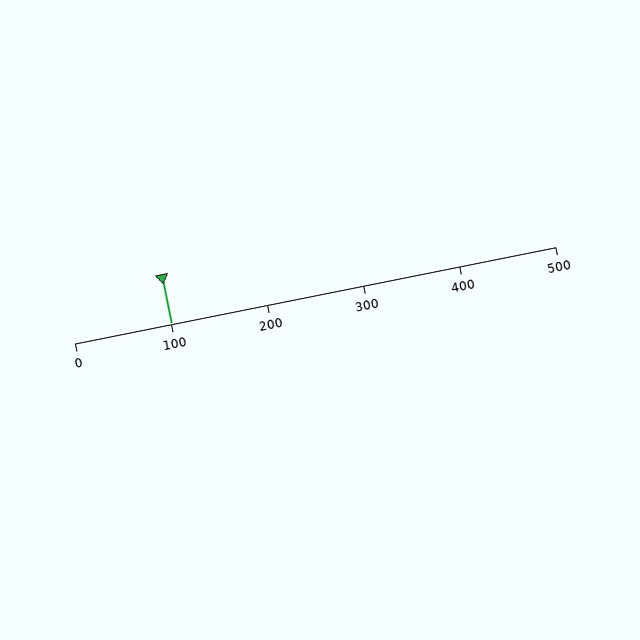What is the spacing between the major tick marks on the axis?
The major ticks are spaced 100 apart.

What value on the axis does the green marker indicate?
The marker indicates approximately 100.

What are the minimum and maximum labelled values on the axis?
The axis runs from 0 to 500.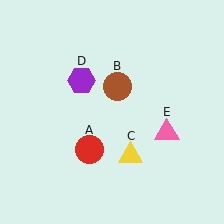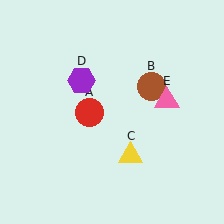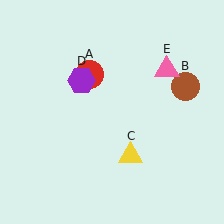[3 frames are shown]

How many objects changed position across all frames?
3 objects changed position: red circle (object A), brown circle (object B), pink triangle (object E).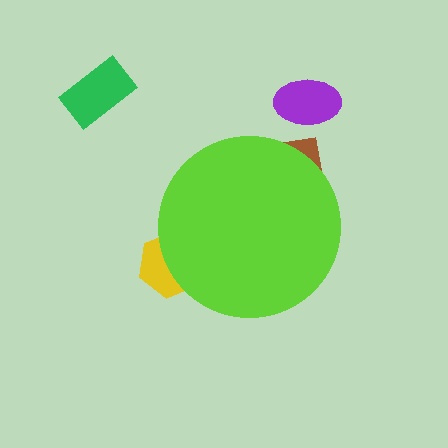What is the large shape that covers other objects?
A lime circle.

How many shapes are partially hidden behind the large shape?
2 shapes are partially hidden.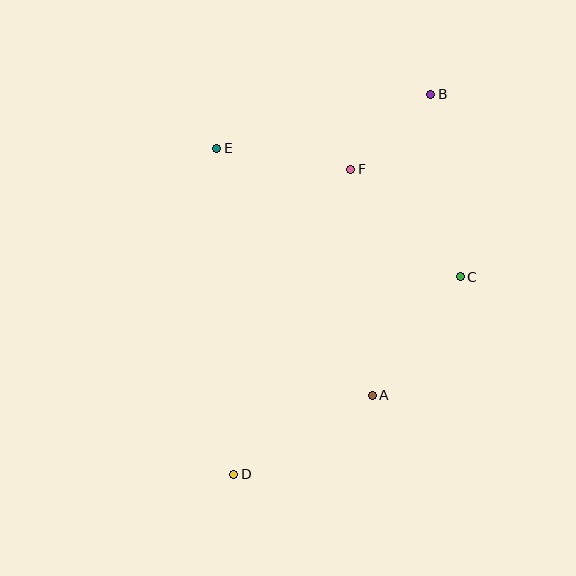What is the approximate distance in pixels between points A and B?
The distance between A and B is approximately 307 pixels.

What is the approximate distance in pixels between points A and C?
The distance between A and C is approximately 148 pixels.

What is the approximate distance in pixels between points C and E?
The distance between C and E is approximately 275 pixels.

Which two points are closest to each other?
Points B and F are closest to each other.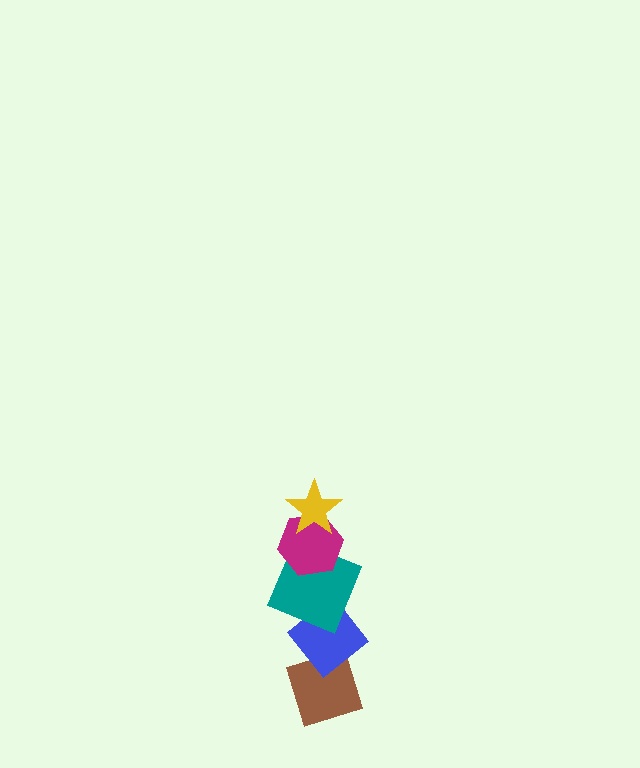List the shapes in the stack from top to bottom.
From top to bottom: the yellow star, the magenta hexagon, the teal square, the blue diamond, the brown diamond.